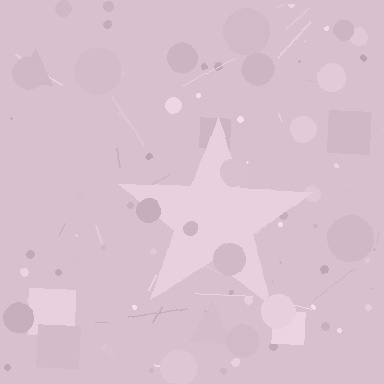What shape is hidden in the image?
A star is hidden in the image.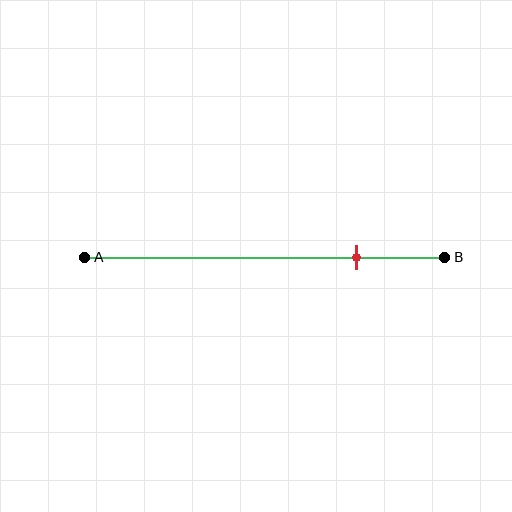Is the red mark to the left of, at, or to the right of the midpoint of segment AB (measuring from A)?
The red mark is to the right of the midpoint of segment AB.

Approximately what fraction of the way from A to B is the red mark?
The red mark is approximately 75% of the way from A to B.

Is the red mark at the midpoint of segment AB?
No, the mark is at about 75% from A, not at the 50% midpoint.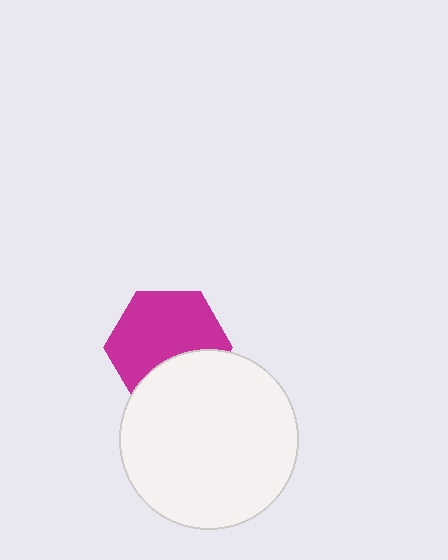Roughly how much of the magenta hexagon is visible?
Most of it is visible (roughly 67%).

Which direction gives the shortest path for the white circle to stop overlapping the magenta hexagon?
Moving down gives the shortest separation.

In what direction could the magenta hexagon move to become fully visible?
The magenta hexagon could move up. That would shift it out from behind the white circle entirely.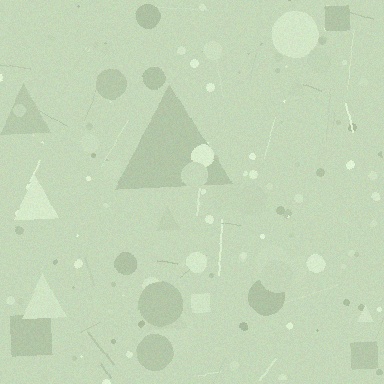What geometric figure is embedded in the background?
A triangle is embedded in the background.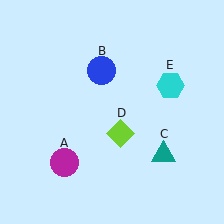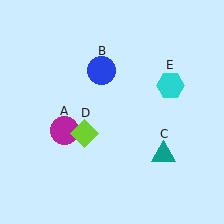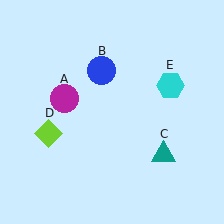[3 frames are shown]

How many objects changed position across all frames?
2 objects changed position: magenta circle (object A), lime diamond (object D).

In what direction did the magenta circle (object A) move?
The magenta circle (object A) moved up.